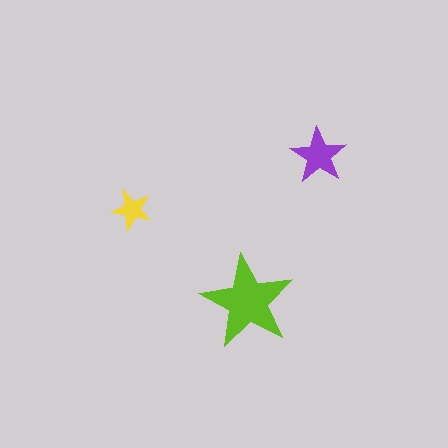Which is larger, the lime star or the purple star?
The lime one.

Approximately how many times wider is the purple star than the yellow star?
About 1.5 times wider.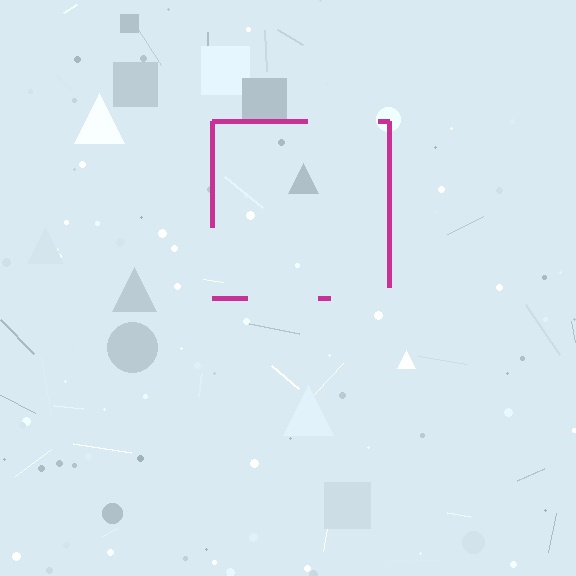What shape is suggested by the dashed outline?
The dashed outline suggests a square.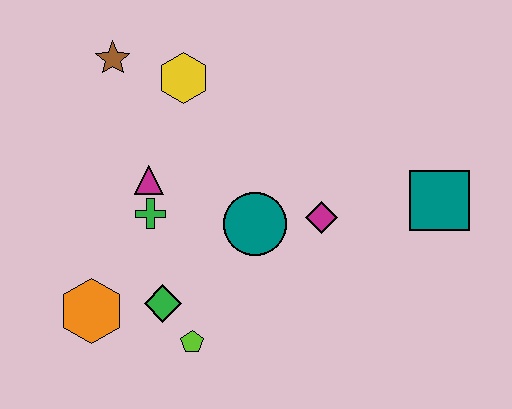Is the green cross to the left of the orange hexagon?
No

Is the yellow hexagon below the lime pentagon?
No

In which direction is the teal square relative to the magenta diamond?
The teal square is to the right of the magenta diamond.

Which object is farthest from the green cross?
The teal square is farthest from the green cross.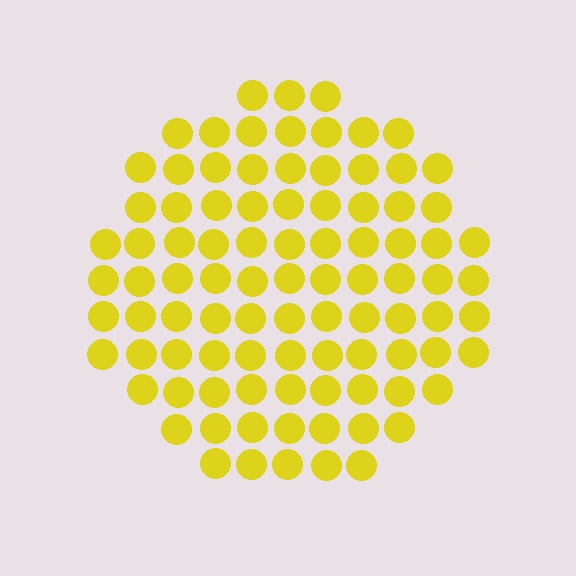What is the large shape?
The large shape is a circle.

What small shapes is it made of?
It is made of small circles.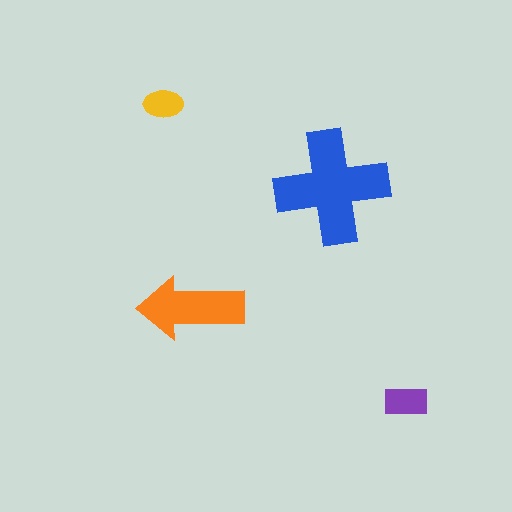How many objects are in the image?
There are 4 objects in the image.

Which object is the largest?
The blue cross.